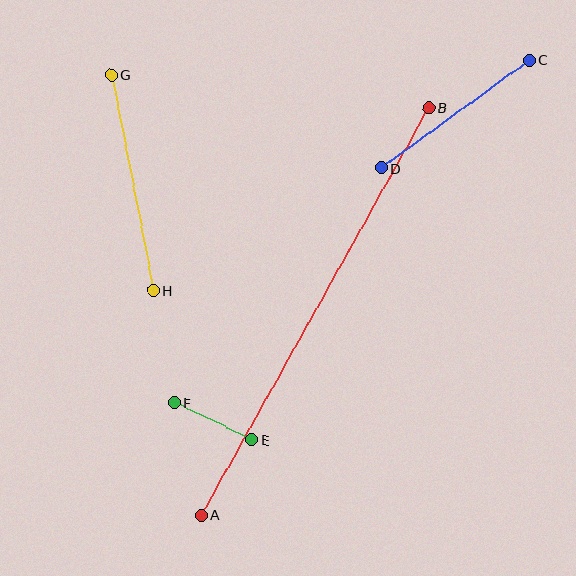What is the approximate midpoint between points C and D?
The midpoint is at approximately (455, 114) pixels.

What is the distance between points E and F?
The distance is approximately 86 pixels.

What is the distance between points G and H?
The distance is approximately 220 pixels.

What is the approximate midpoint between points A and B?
The midpoint is at approximately (315, 312) pixels.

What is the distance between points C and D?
The distance is approximately 183 pixels.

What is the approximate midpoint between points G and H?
The midpoint is at approximately (132, 183) pixels.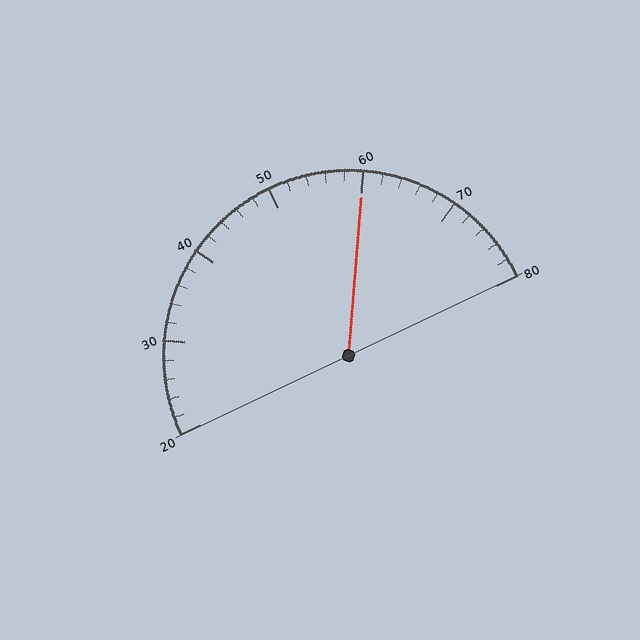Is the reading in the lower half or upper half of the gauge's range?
The reading is in the upper half of the range (20 to 80).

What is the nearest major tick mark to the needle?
The nearest major tick mark is 60.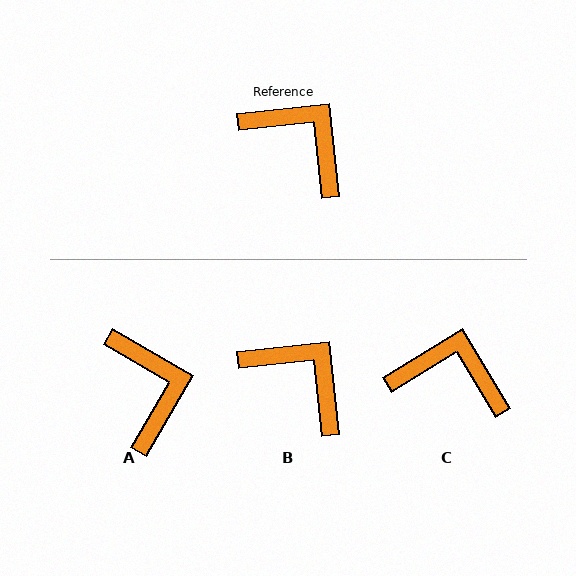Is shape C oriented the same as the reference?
No, it is off by about 25 degrees.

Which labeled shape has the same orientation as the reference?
B.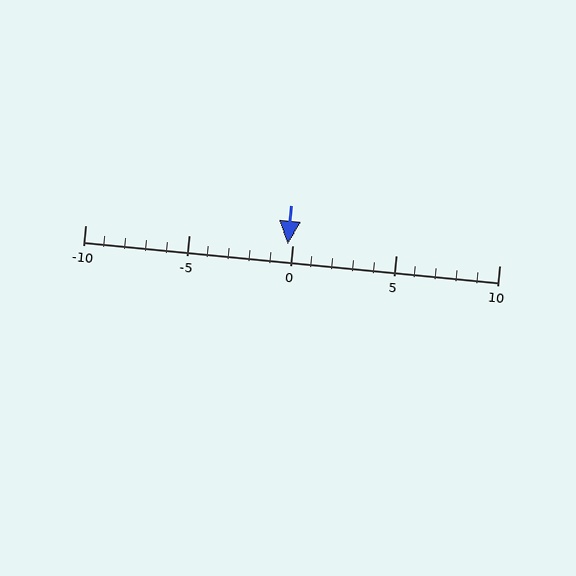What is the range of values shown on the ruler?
The ruler shows values from -10 to 10.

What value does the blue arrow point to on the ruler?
The blue arrow points to approximately 0.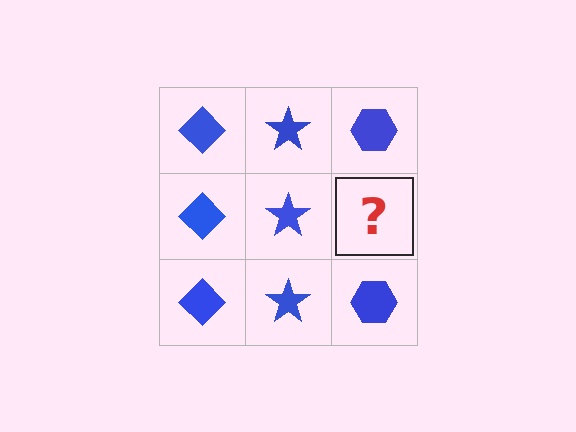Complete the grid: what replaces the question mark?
The question mark should be replaced with a blue hexagon.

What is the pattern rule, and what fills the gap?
The rule is that each column has a consistent shape. The gap should be filled with a blue hexagon.